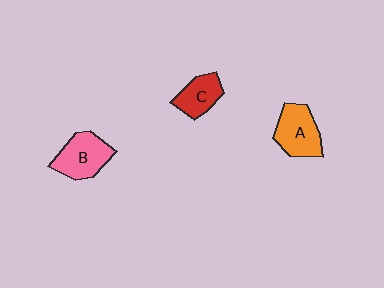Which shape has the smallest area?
Shape C (red).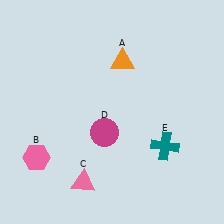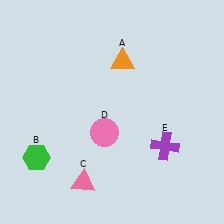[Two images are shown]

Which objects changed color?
B changed from pink to green. D changed from magenta to pink. E changed from teal to purple.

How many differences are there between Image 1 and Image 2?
There are 3 differences between the two images.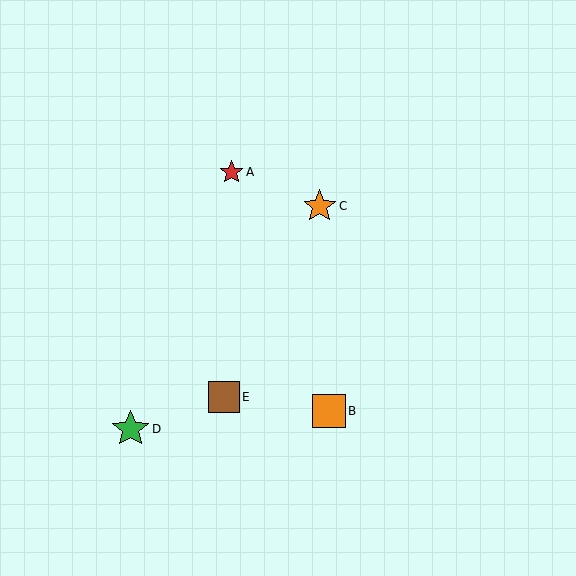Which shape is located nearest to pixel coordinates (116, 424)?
The green star (labeled D) at (131, 429) is nearest to that location.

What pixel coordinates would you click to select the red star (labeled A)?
Click at (231, 172) to select the red star A.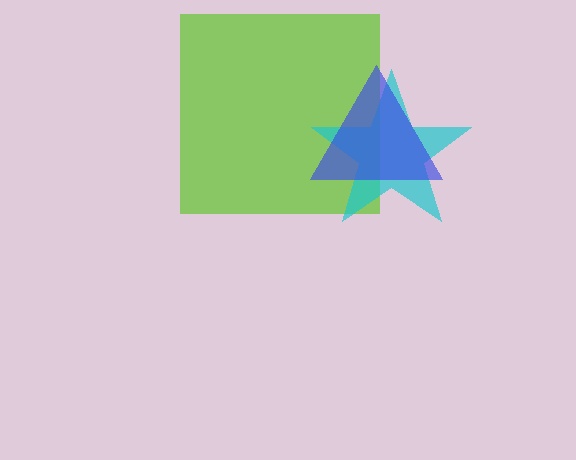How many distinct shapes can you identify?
There are 3 distinct shapes: a lime square, a cyan star, a blue triangle.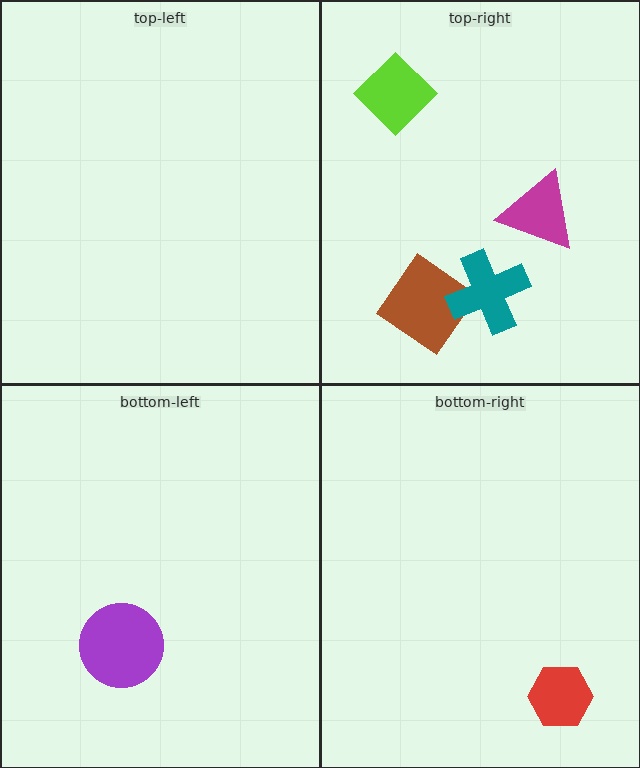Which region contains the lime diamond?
The top-right region.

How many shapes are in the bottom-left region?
1.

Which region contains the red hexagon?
The bottom-right region.